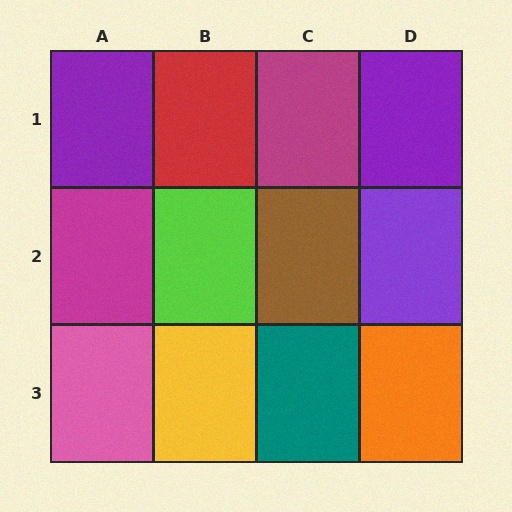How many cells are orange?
1 cell is orange.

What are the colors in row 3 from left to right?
Pink, yellow, teal, orange.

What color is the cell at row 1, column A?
Purple.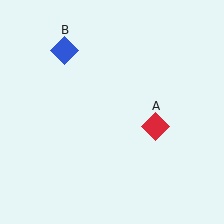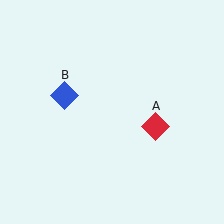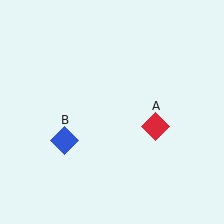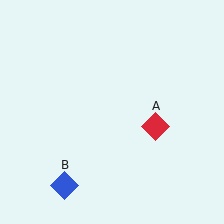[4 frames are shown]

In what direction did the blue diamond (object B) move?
The blue diamond (object B) moved down.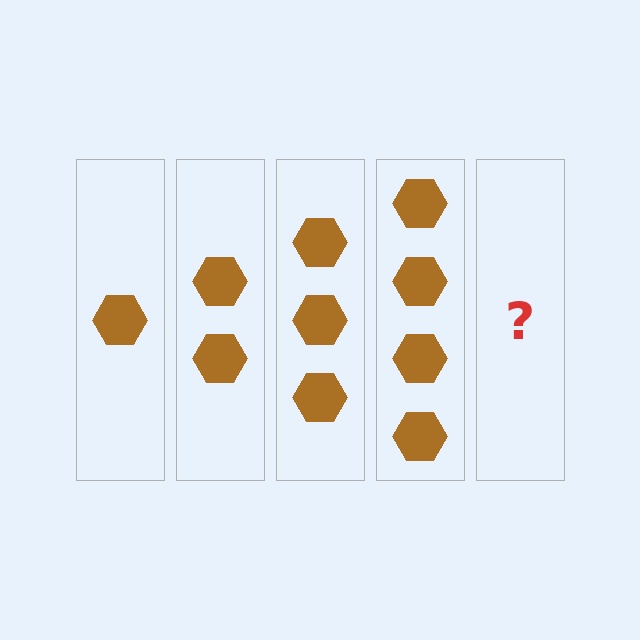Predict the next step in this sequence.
The next step is 5 hexagons.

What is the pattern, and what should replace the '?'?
The pattern is that each step adds one more hexagon. The '?' should be 5 hexagons.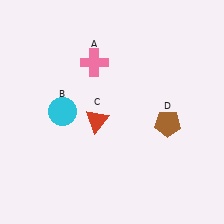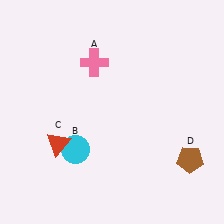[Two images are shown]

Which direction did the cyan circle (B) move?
The cyan circle (B) moved down.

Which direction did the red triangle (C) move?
The red triangle (C) moved left.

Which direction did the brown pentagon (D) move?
The brown pentagon (D) moved down.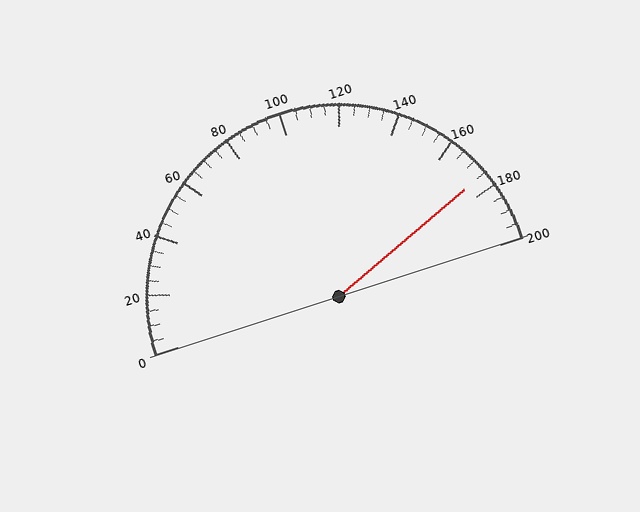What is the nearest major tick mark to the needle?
The nearest major tick mark is 180.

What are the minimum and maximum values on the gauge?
The gauge ranges from 0 to 200.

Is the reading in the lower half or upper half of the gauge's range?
The reading is in the upper half of the range (0 to 200).